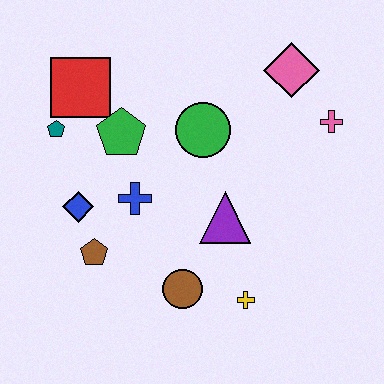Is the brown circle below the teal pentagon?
Yes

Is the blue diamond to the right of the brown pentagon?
No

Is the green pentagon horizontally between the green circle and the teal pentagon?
Yes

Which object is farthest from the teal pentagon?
The pink cross is farthest from the teal pentagon.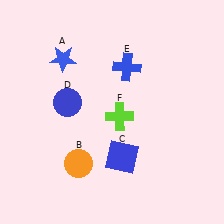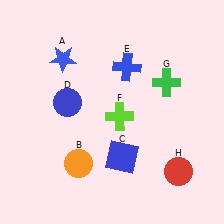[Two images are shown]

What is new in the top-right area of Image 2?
A green cross (G) was added in the top-right area of Image 2.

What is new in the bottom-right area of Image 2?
A red circle (H) was added in the bottom-right area of Image 2.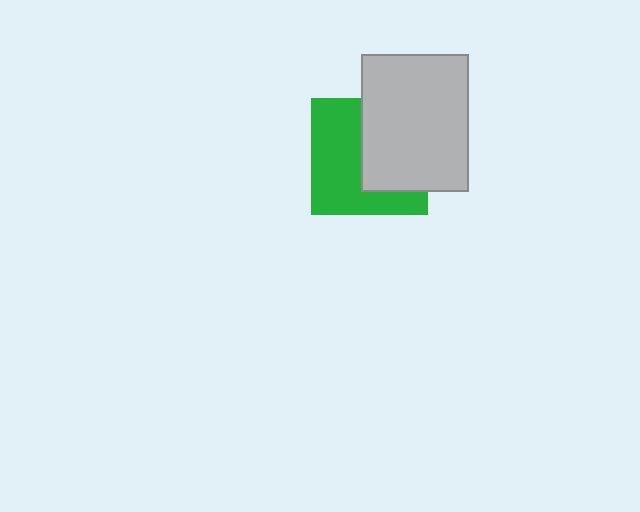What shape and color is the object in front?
The object in front is a light gray rectangle.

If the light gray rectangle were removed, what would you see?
You would see the complete green square.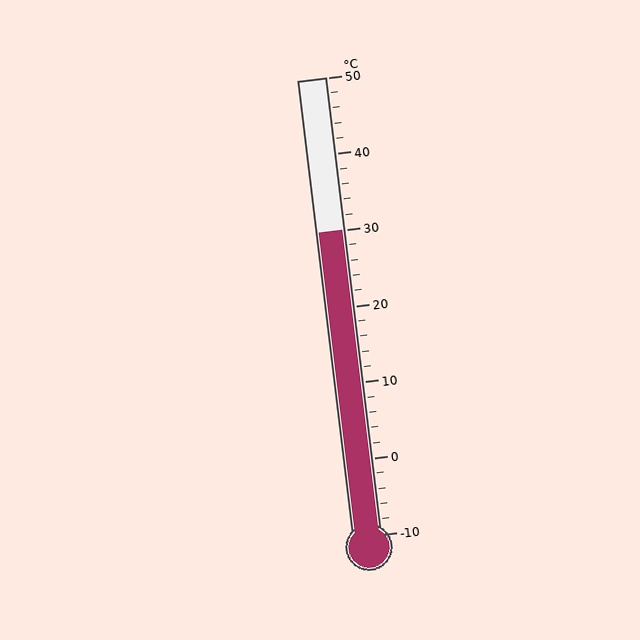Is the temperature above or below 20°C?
The temperature is above 20°C.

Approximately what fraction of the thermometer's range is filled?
The thermometer is filled to approximately 65% of its range.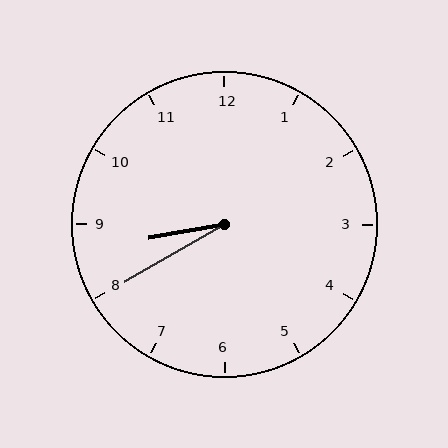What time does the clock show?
8:40.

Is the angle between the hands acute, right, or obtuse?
It is acute.